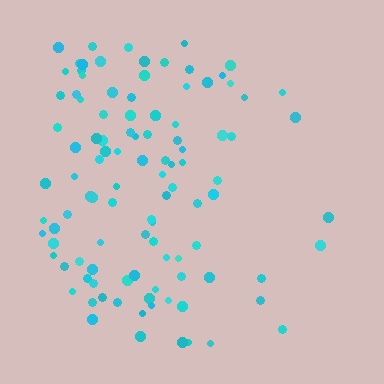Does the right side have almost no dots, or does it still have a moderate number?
Still a moderate number, just noticeably fewer than the left.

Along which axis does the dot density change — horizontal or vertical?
Horizontal.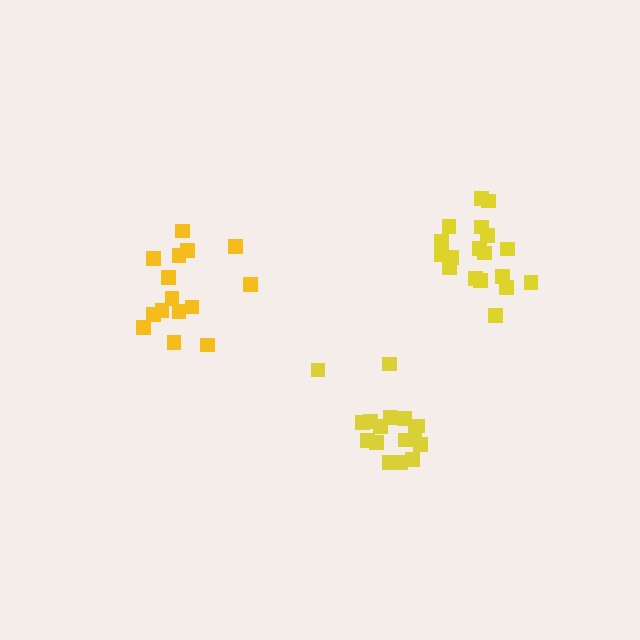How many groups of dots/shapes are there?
There are 3 groups.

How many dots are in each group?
Group 1: 16 dots, Group 2: 15 dots, Group 3: 18 dots (49 total).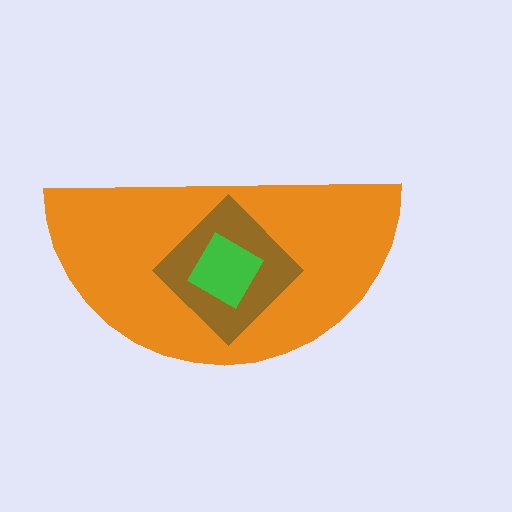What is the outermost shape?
The orange semicircle.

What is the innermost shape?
The green diamond.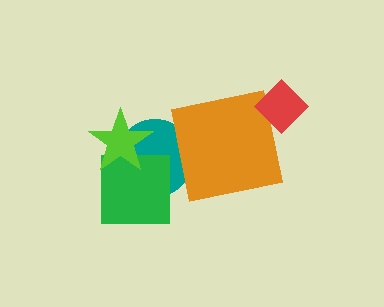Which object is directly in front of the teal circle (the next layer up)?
The green square is directly in front of the teal circle.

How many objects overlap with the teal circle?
3 objects overlap with the teal circle.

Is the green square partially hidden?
Yes, it is partially covered by another shape.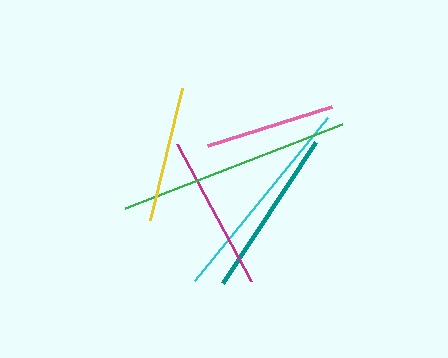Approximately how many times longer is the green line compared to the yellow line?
The green line is approximately 1.7 times the length of the yellow line.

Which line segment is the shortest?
The pink line is the shortest at approximately 130 pixels.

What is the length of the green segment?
The green segment is approximately 233 pixels long.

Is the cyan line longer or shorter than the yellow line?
The cyan line is longer than the yellow line.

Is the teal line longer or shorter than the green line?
The green line is longer than the teal line.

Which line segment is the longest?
The green line is the longest at approximately 233 pixels.